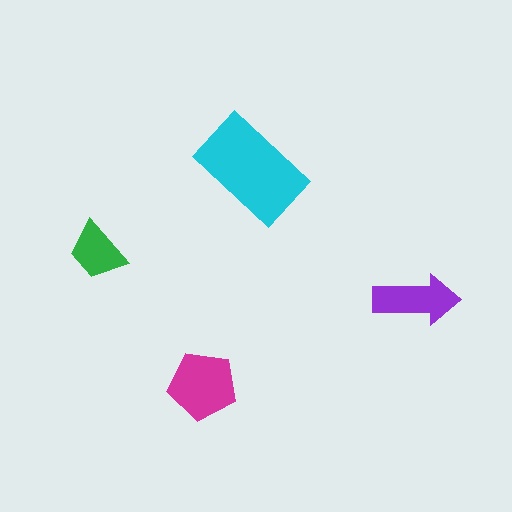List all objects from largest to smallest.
The cyan rectangle, the magenta pentagon, the purple arrow, the green trapezoid.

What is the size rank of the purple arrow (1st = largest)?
3rd.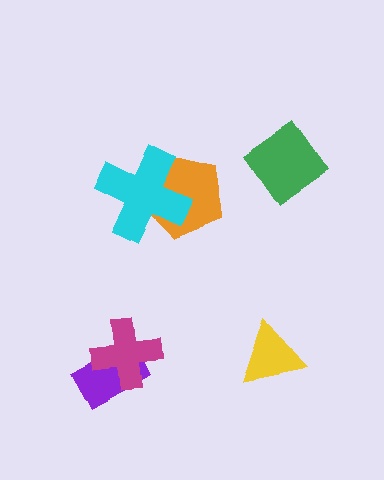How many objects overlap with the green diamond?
0 objects overlap with the green diamond.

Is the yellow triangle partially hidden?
No, no other shape covers it.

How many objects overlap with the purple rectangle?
1 object overlaps with the purple rectangle.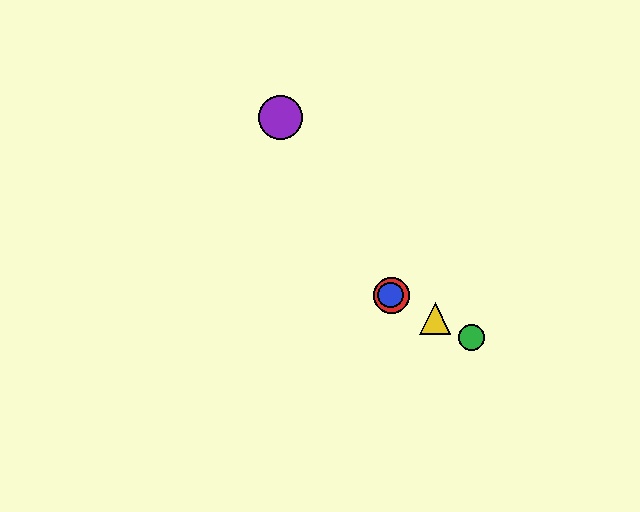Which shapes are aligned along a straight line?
The red circle, the blue circle, the green circle, the yellow triangle are aligned along a straight line.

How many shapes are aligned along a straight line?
4 shapes (the red circle, the blue circle, the green circle, the yellow triangle) are aligned along a straight line.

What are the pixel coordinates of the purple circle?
The purple circle is at (280, 118).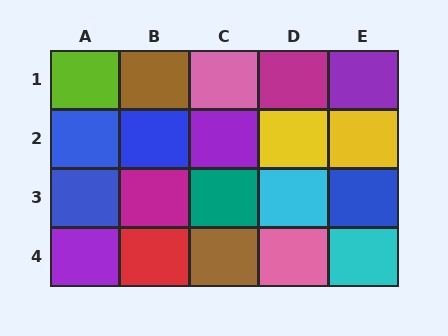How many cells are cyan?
2 cells are cyan.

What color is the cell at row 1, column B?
Brown.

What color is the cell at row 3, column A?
Blue.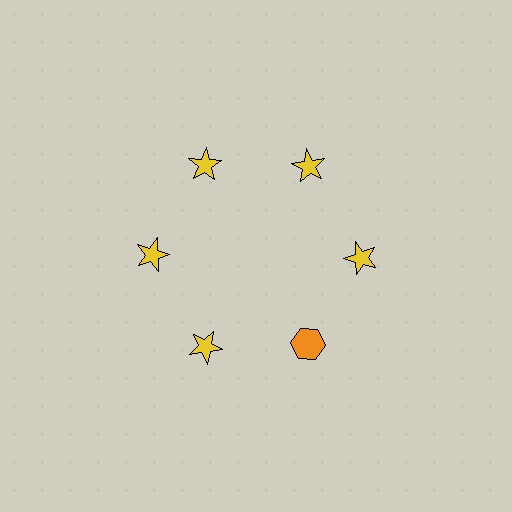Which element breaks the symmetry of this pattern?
The orange hexagon at roughly the 5 o'clock position breaks the symmetry. All other shapes are yellow stars.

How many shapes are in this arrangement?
There are 6 shapes arranged in a ring pattern.